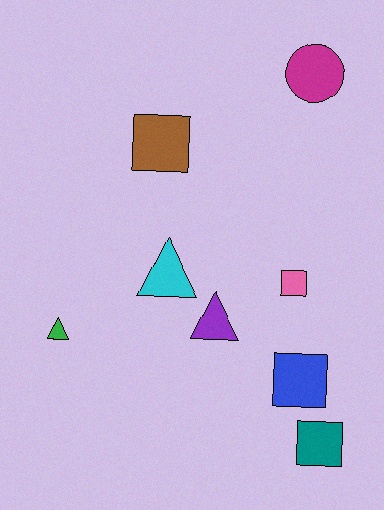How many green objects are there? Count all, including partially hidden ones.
There is 1 green object.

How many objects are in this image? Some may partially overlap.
There are 8 objects.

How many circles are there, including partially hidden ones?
There is 1 circle.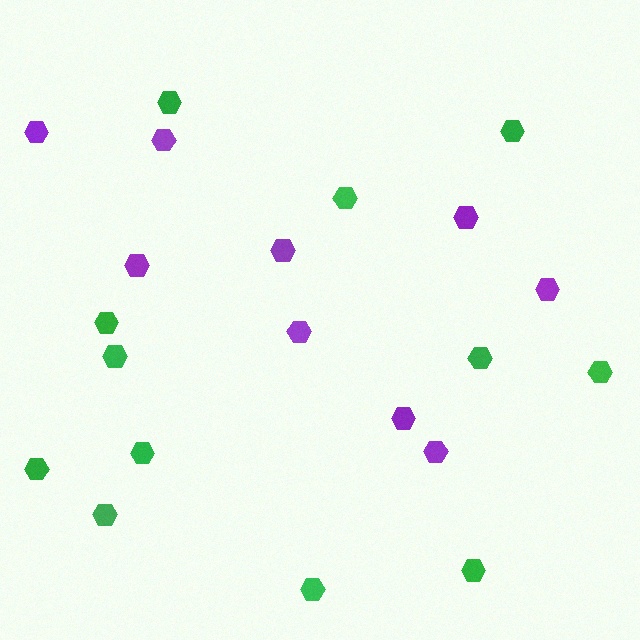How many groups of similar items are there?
There are 2 groups: one group of purple hexagons (9) and one group of green hexagons (12).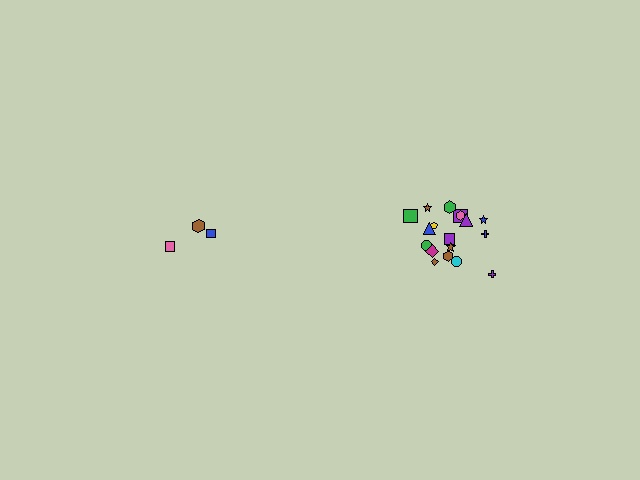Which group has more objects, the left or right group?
The right group.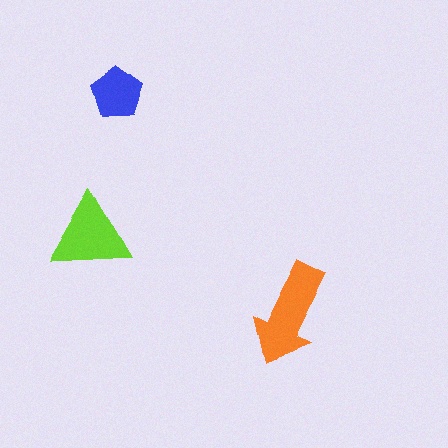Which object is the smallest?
The blue pentagon.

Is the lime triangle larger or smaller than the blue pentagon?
Larger.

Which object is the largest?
The orange arrow.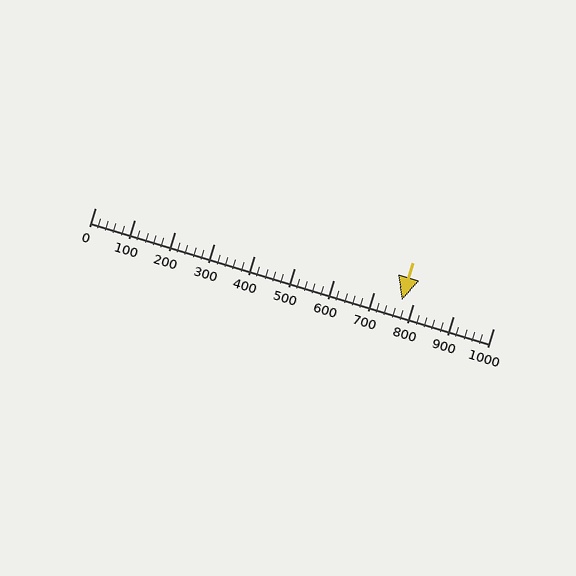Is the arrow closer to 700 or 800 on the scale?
The arrow is closer to 800.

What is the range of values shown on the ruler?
The ruler shows values from 0 to 1000.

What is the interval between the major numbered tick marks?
The major tick marks are spaced 100 units apart.